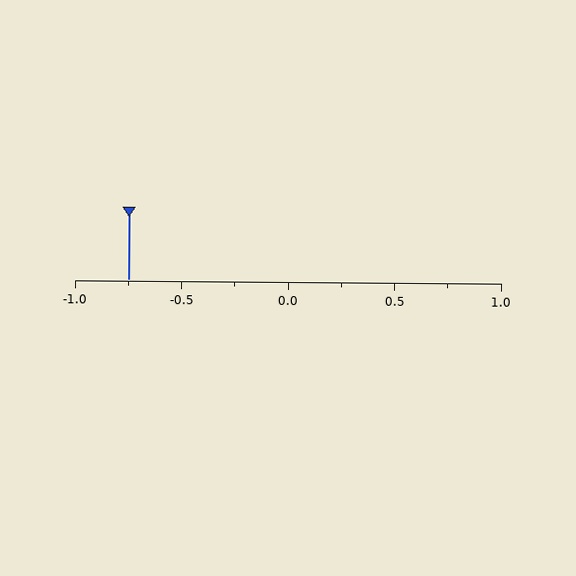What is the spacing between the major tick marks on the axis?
The major ticks are spaced 0.5 apart.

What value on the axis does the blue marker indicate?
The marker indicates approximately -0.75.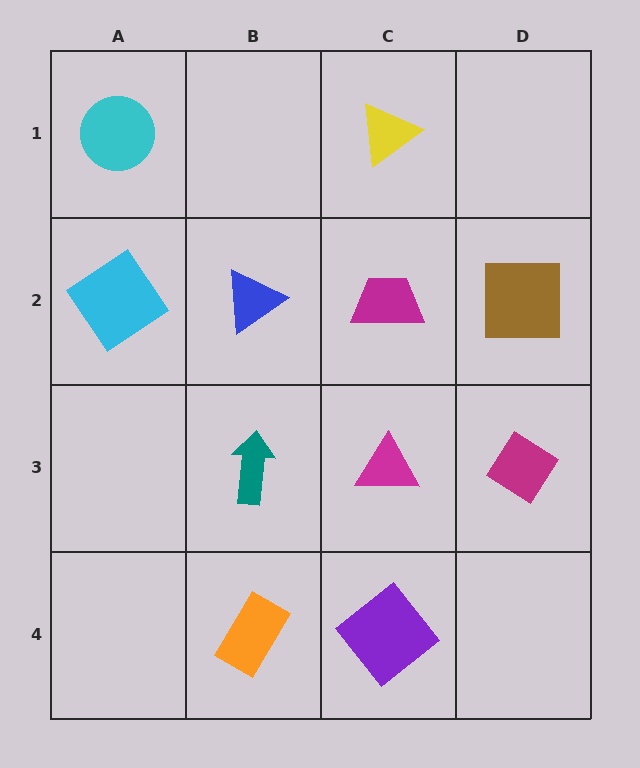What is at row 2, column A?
A cyan diamond.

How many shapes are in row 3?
3 shapes.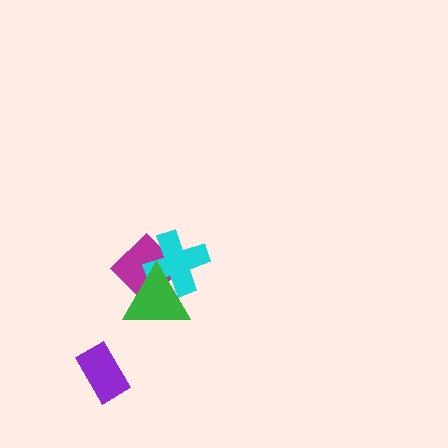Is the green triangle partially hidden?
No, no other shape covers it.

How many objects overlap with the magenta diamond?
2 objects overlap with the magenta diamond.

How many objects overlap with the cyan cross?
2 objects overlap with the cyan cross.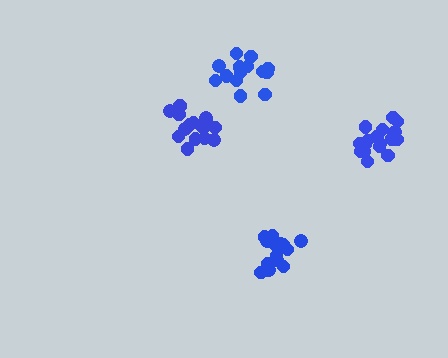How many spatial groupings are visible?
There are 4 spatial groupings.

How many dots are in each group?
Group 1: 14 dots, Group 2: 18 dots, Group 3: 18 dots, Group 4: 18 dots (68 total).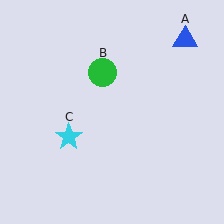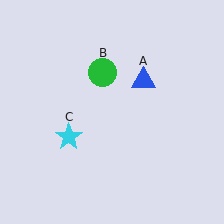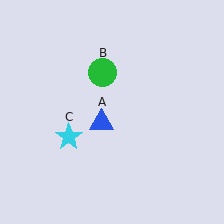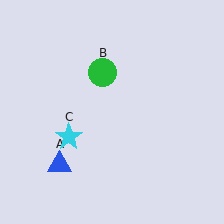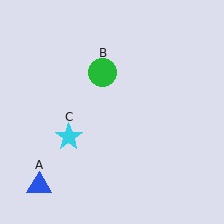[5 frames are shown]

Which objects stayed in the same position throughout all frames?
Green circle (object B) and cyan star (object C) remained stationary.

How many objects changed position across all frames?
1 object changed position: blue triangle (object A).